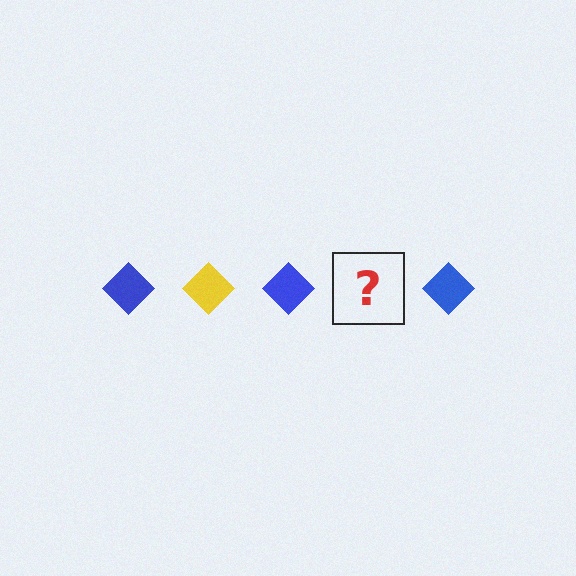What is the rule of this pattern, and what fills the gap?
The rule is that the pattern cycles through blue, yellow diamonds. The gap should be filled with a yellow diamond.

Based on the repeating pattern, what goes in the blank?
The blank should be a yellow diamond.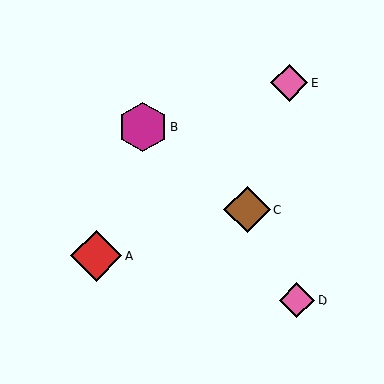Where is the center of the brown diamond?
The center of the brown diamond is at (247, 210).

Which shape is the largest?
The red diamond (labeled A) is the largest.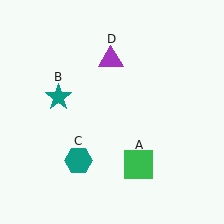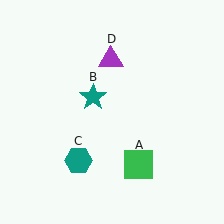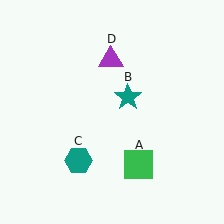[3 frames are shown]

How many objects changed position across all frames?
1 object changed position: teal star (object B).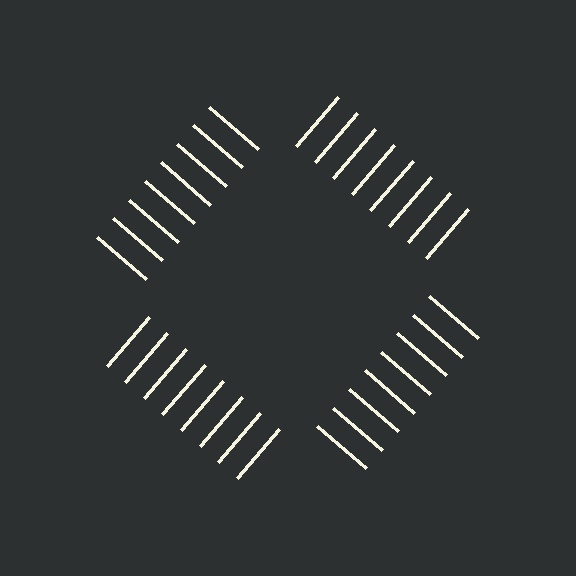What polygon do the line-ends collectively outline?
An illusory square — the line segments terminate on its edges but no continuous stroke is drawn.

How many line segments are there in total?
32 — 8 along each of the 4 edges.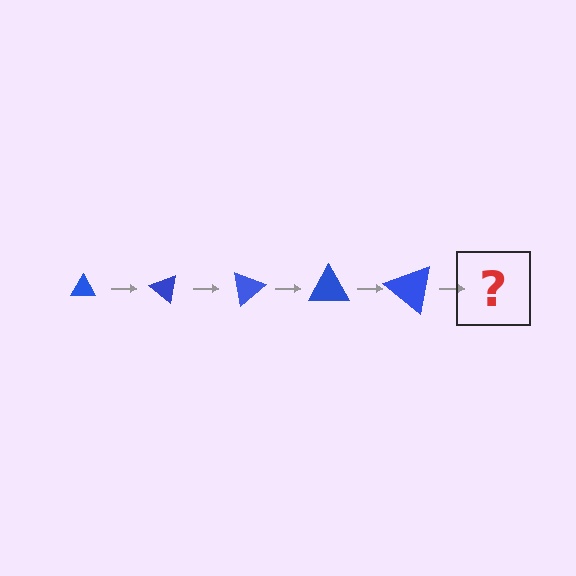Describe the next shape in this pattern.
It should be a triangle, larger than the previous one and rotated 200 degrees from the start.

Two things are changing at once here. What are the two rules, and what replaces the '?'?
The two rules are that the triangle grows larger each step and it rotates 40 degrees each step. The '?' should be a triangle, larger than the previous one and rotated 200 degrees from the start.